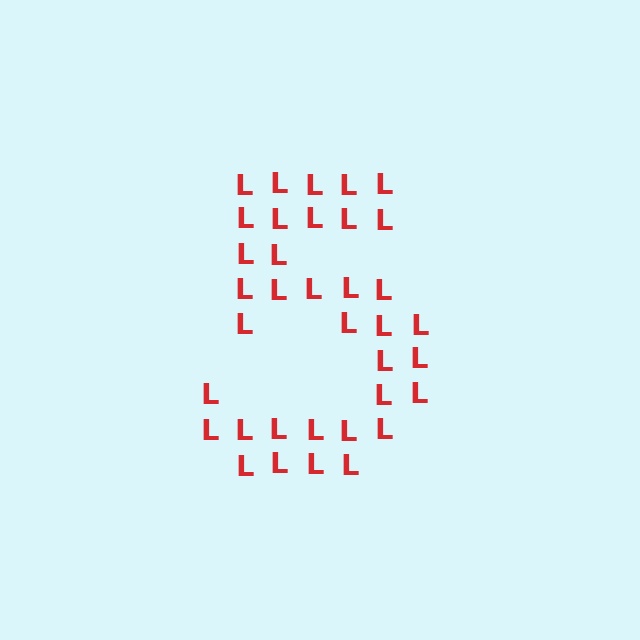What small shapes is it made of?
It is made of small letter L's.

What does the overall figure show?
The overall figure shows the digit 5.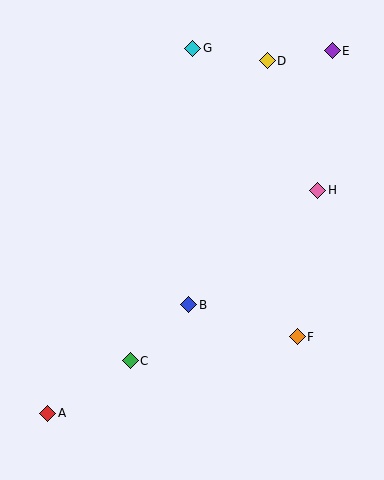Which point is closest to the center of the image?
Point B at (189, 305) is closest to the center.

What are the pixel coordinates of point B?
Point B is at (189, 305).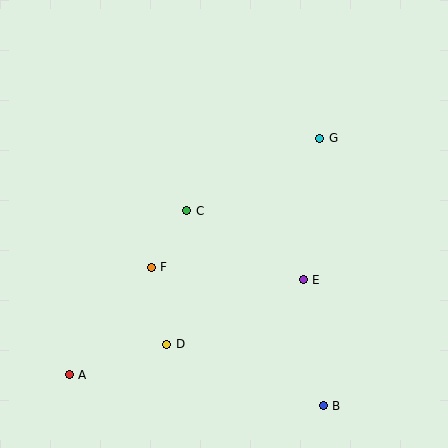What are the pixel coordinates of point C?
Point C is at (187, 211).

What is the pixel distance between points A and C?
The distance between A and C is 201 pixels.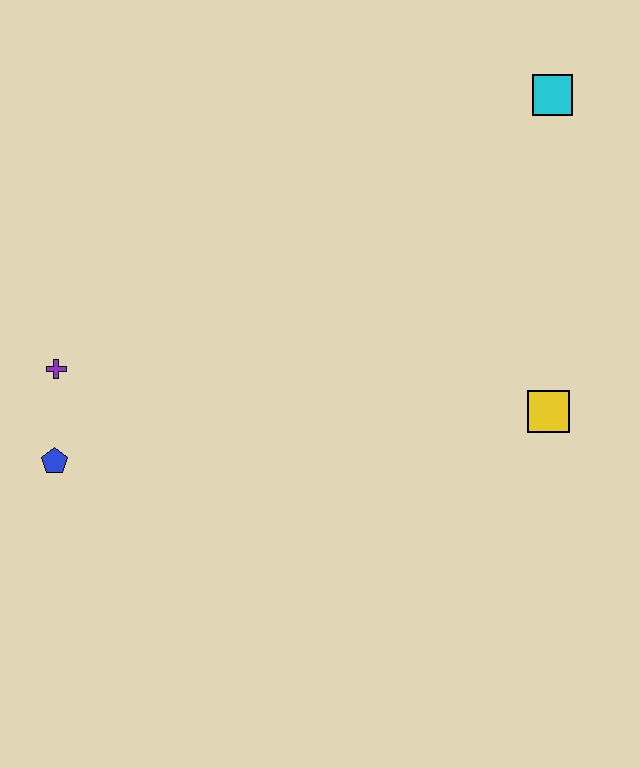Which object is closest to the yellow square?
The cyan square is closest to the yellow square.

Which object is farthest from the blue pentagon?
The cyan square is farthest from the blue pentagon.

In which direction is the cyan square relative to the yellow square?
The cyan square is above the yellow square.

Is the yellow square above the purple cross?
No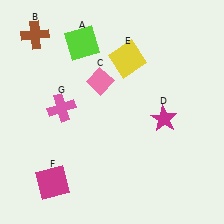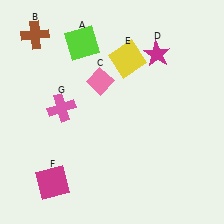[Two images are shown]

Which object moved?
The magenta star (D) moved up.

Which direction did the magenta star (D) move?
The magenta star (D) moved up.